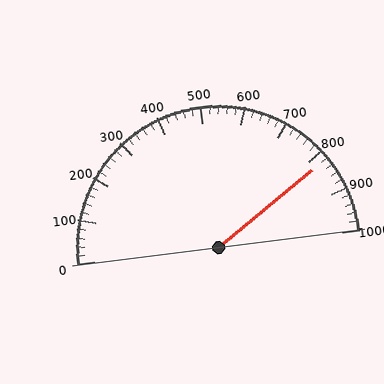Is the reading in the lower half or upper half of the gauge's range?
The reading is in the upper half of the range (0 to 1000).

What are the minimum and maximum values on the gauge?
The gauge ranges from 0 to 1000.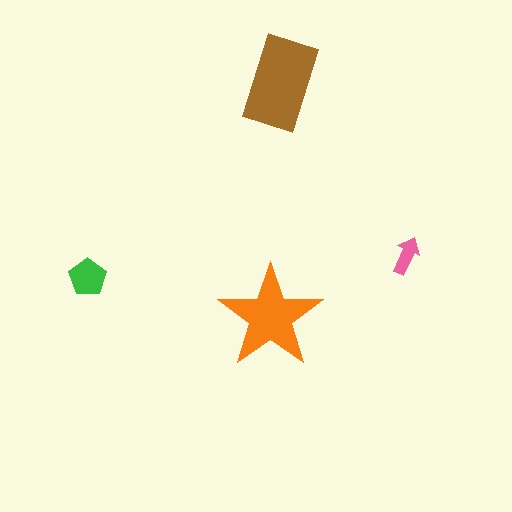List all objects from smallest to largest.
The pink arrow, the green pentagon, the orange star, the brown rectangle.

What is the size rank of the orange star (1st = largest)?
2nd.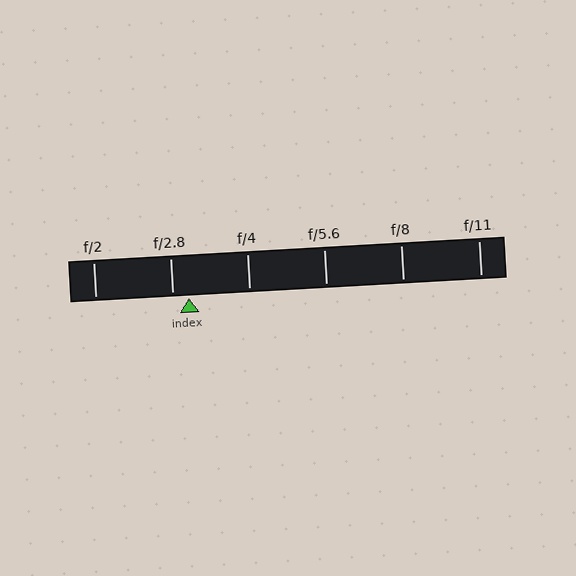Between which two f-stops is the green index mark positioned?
The index mark is between f/2.8 and f/4.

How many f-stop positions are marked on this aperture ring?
There are 6 f-stop positions marked.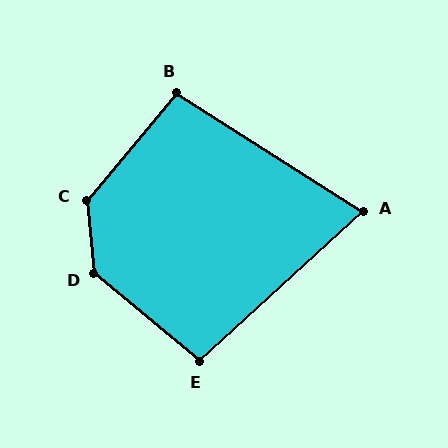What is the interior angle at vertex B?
Approximately 97 degrees (obtuse).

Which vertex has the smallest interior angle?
A, at approximately 75 degrees.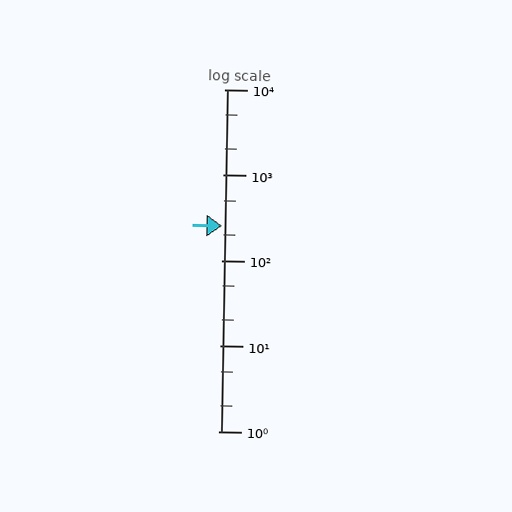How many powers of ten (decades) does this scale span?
The scale spans 4 decades, from 1 to 10000.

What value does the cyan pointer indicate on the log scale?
The pointer indicates approximately 250.